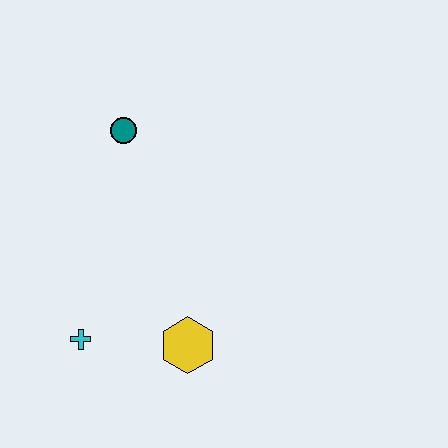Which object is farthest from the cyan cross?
The teal circle is farthest from the cyan cross.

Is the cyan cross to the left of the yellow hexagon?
Yes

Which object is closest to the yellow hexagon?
The cyan cross is closest to the yellow hexagon.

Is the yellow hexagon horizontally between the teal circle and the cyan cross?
No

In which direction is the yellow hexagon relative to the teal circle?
The yellow hexagon is below the teal circle.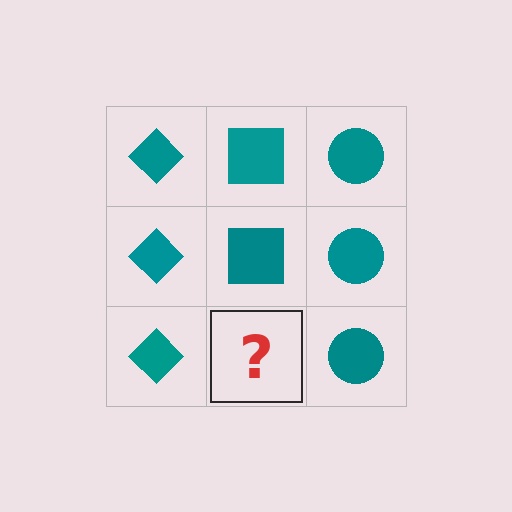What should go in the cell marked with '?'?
The missing cell should contain a teal square.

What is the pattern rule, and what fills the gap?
The rule is that each column has a consistent shape. The gap should be filled with a teal square.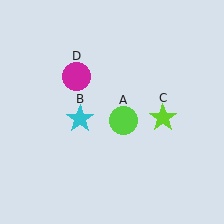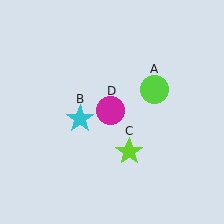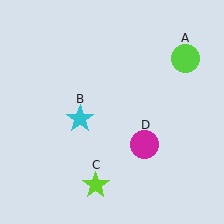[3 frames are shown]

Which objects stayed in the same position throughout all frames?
Cyan star (object B) remained stationary.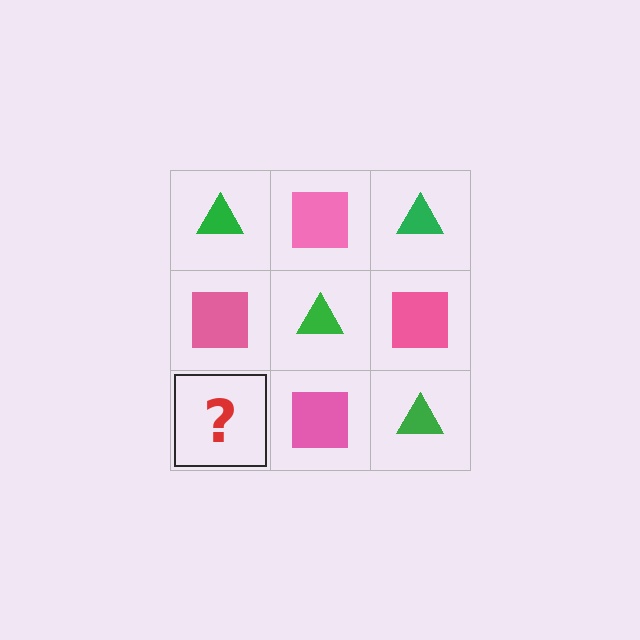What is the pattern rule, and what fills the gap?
The rule is that it alternates green triangle and pink square in a checkerboard pattern. The gap should be filled with a green triangle.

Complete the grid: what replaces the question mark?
The question mark should be replaced with a green triangle.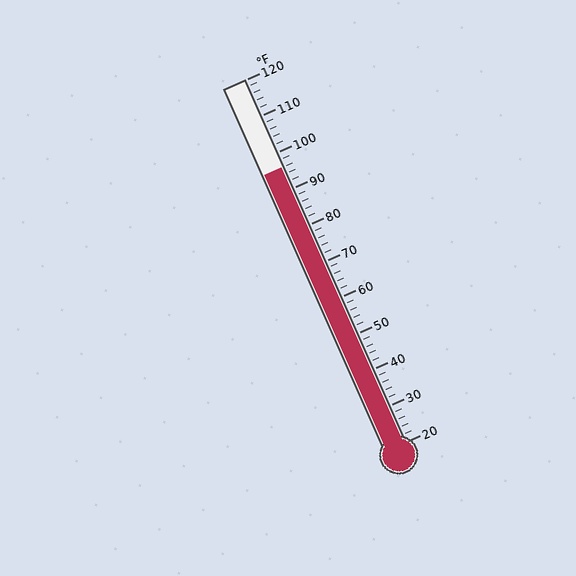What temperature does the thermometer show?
The thermometer shows approximately 96°F.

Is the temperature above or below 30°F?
The temperature is above 30°F.